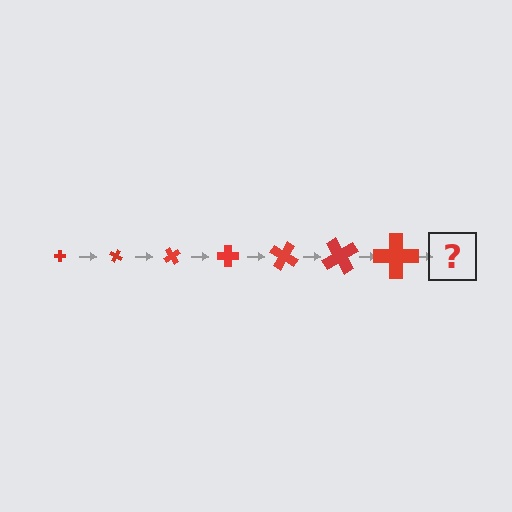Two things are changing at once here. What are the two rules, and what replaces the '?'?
The two rules are that the cross grows larger each step and it rotates 30 degrees each step. The '?' should be a cross, larger than the previous one and rotated 210 degrees from the start.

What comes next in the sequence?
The next element should be a cross, larger than the previous one and rotated 210 degrees from the start.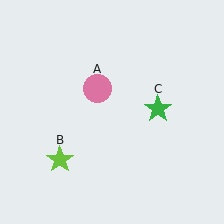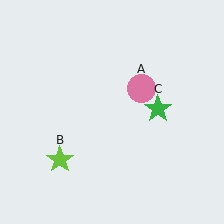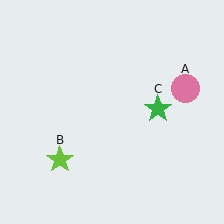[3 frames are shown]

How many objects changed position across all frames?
1 object changed position: pink circle (object A).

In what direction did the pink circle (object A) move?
The pink circle (object A) moved right.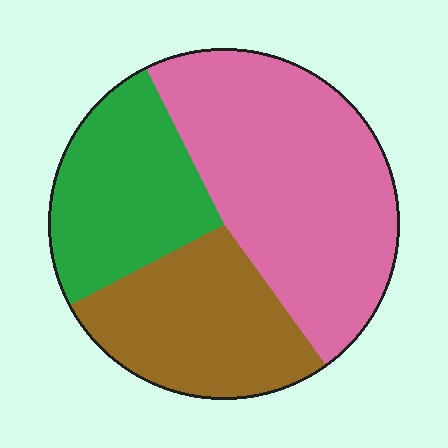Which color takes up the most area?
Pink, at roughly 45%.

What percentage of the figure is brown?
Brown covers 27% of the figure.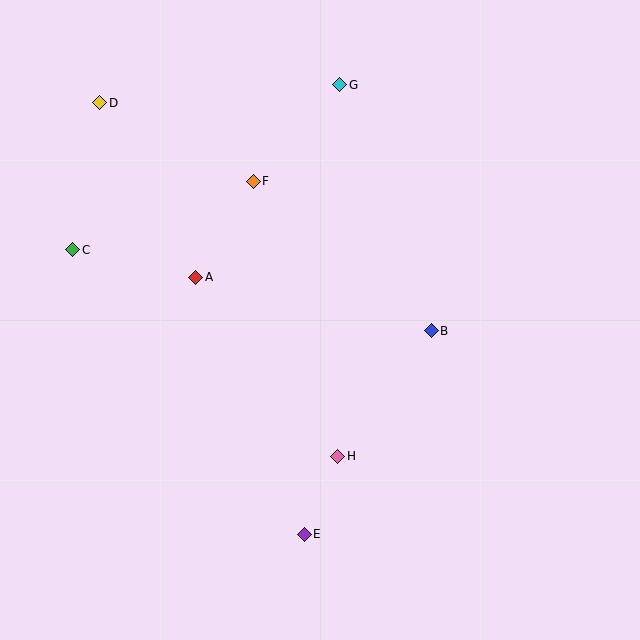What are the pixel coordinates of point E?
Point E is at (304, 534).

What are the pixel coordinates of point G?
Point G is at (340, 85).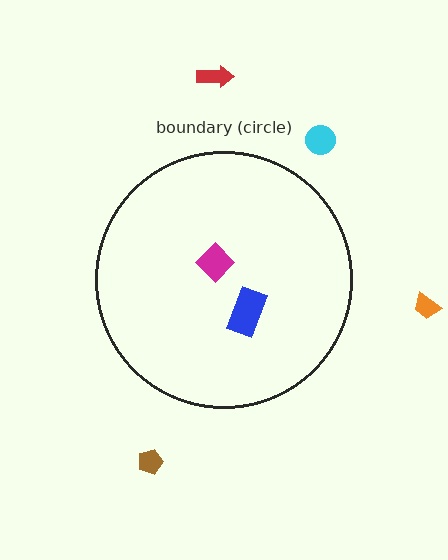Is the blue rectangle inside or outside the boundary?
Inside.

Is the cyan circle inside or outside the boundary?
Outside.